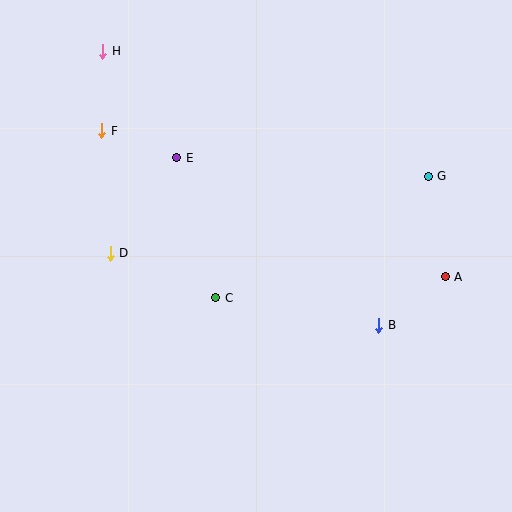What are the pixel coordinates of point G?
Point G is at (428, 176).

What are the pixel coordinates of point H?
Point H is at (103, 51).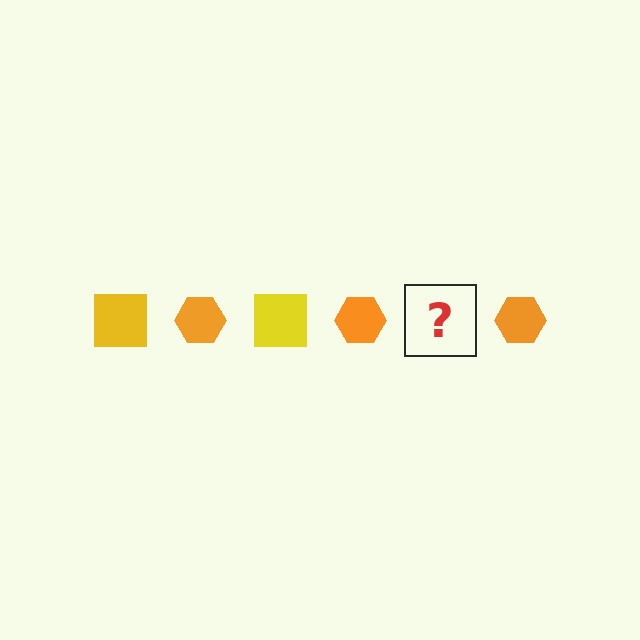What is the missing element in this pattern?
The missing element is a yellow square.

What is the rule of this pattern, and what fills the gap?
The rule is that the pattern alternates between yellow square and orange hexagon. The gap should be filled with a yellow square.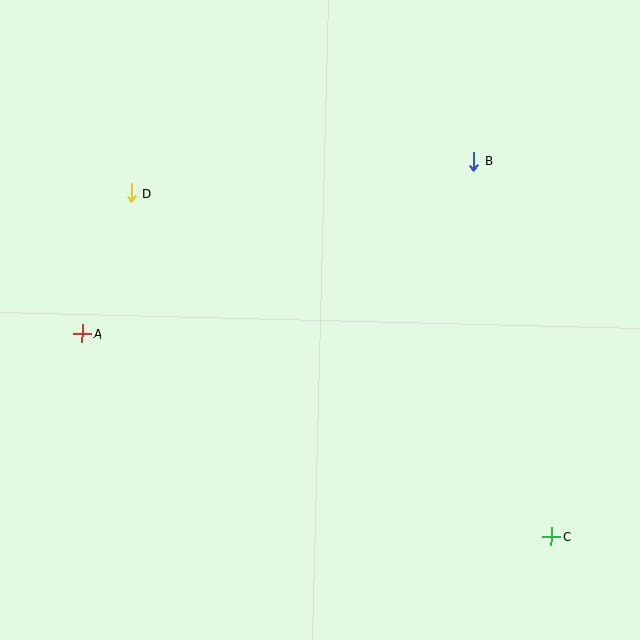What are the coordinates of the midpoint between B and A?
The midpoint between B and A is at (278, 247).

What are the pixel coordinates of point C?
Point C is at (551, 537).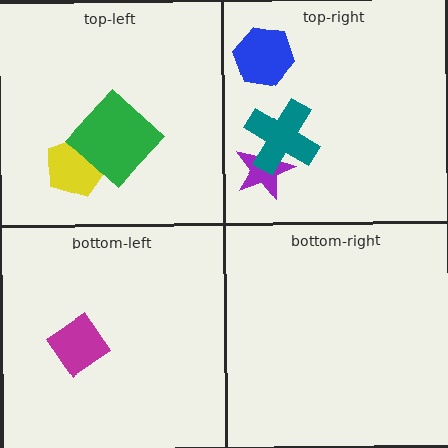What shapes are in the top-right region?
The purple star, the blue hexagon, the teal cross.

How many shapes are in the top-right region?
3.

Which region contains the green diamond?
The top-left region.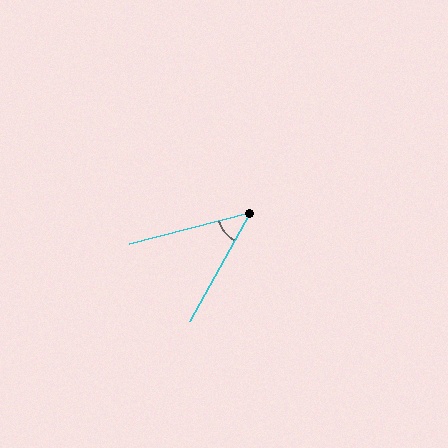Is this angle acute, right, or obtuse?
It is acute.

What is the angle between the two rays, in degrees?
Approximately 46 degrees.